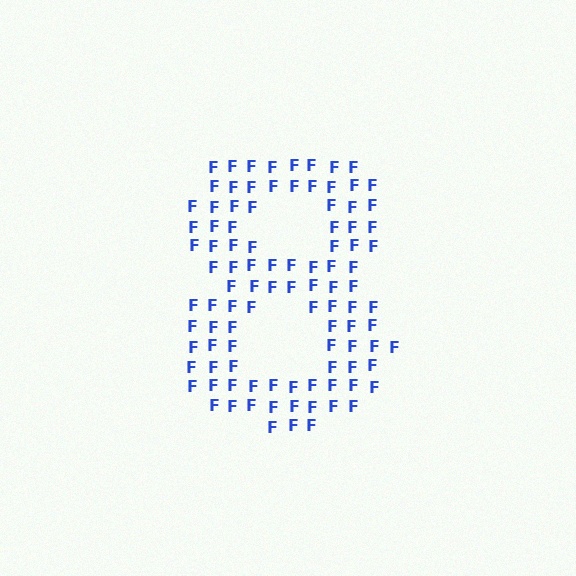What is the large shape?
The large shape is the digit 8.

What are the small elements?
The small elements are letter F's.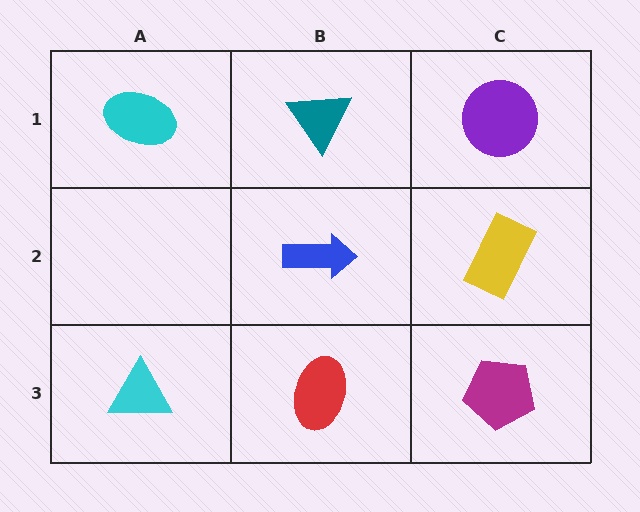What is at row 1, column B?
A teal triangle.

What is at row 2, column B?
A blue arrow.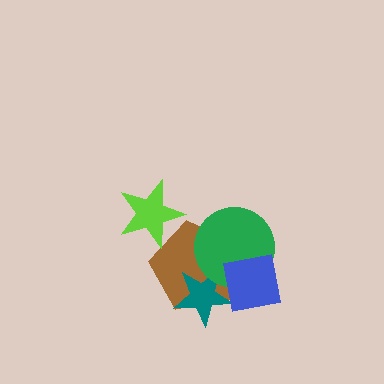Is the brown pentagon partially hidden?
Yes, it is partially covered by another shape.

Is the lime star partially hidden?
No, no other shape covers it.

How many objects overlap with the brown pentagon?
4 objects overlap with the brown pentagon.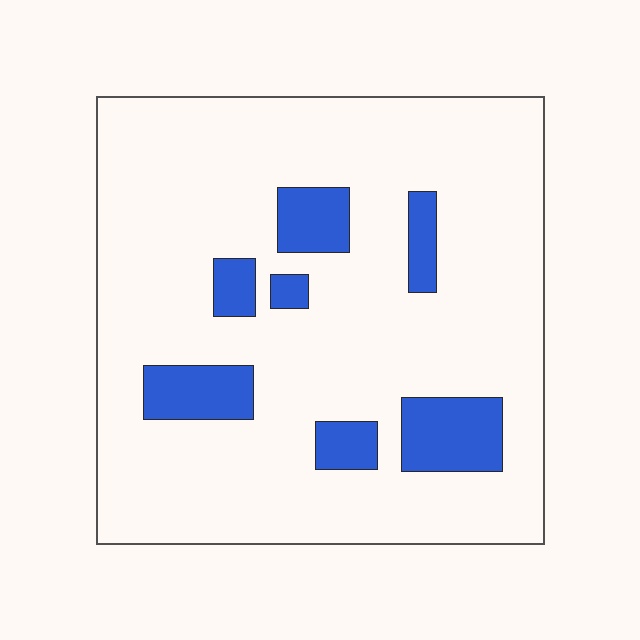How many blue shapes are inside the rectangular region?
7.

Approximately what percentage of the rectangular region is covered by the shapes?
Approximately 15%.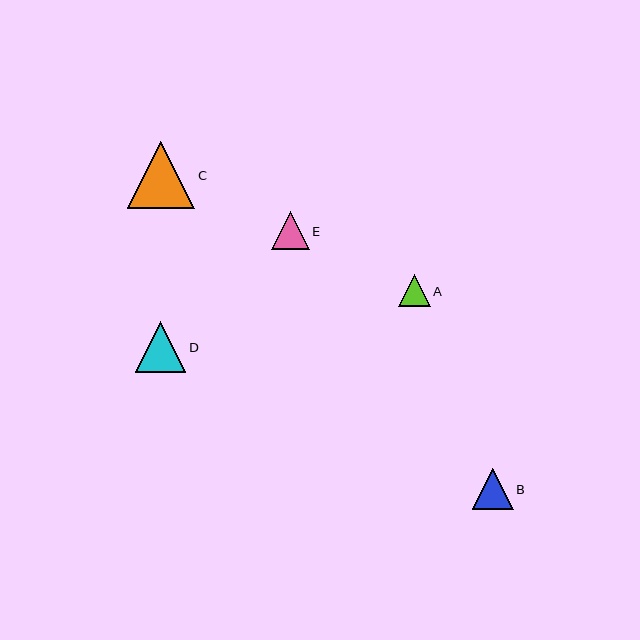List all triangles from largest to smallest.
From largest to smallest: C, D, B, E, A.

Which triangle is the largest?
Triangle C is the largest with a size of approximately 67 pixels.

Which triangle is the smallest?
Triangle A is the smallest with a size of approximately 32 pixels.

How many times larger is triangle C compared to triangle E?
Triangle C is approximately 1.8 times the size of triangle E.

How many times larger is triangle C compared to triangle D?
Triangle C is approximately 1.3 times the size of triangle D.